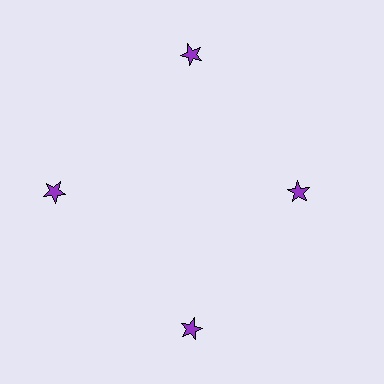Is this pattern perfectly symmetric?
No. The 4 purple stars are arranged in a ring, but one element near the 3 o'clock position is pulled inward toward the center, breaking the 4-fold rotational symmetry.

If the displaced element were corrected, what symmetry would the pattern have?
It would have 4-fold rotational symmetry — the pattern would map onto itself every 90 degrees.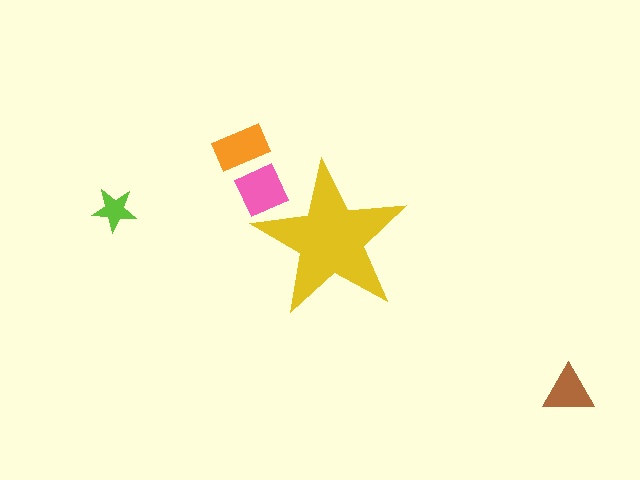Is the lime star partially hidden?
No, the lime star is fully visible.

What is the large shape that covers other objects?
A yellow star.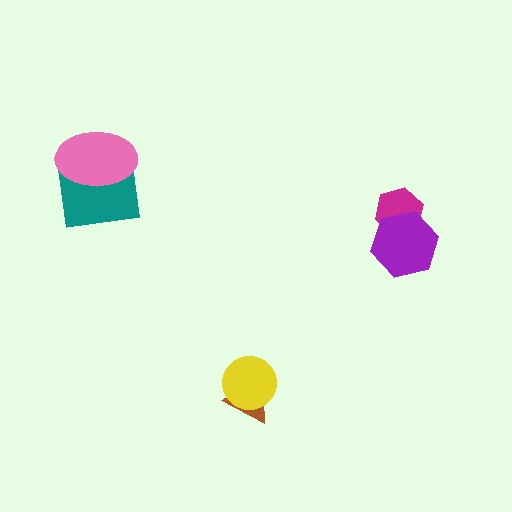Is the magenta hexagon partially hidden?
Yes, it is partially covered by another shape.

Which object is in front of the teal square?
The pink ellipse is in front of the teal square.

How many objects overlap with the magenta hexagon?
1 object overlaps with the magenta hexagon.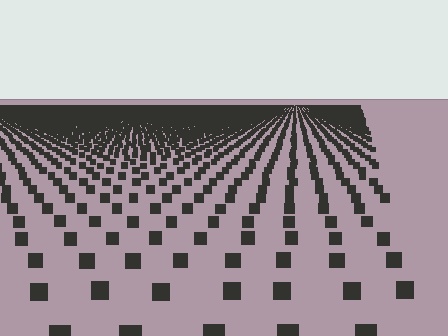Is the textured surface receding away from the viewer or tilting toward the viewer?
The surface is receding away from the viewer. Texture elements get smaller and denser toward the top.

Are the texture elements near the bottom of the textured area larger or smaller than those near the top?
Larger. Near the bottom, elements are closer to the viewer and appear at a bigger on-screen size.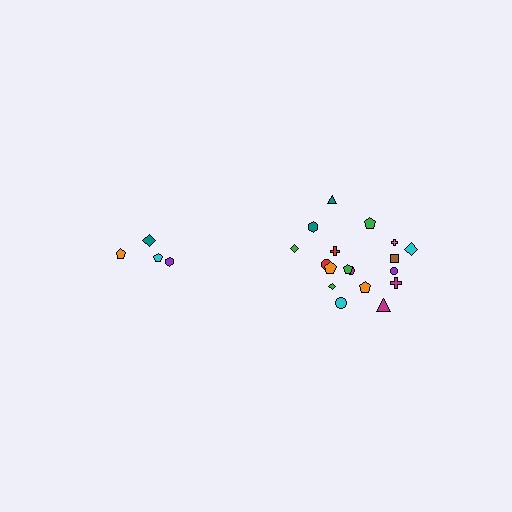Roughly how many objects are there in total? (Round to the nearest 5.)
Roughly 20 objects in total.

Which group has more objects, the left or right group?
The right group.